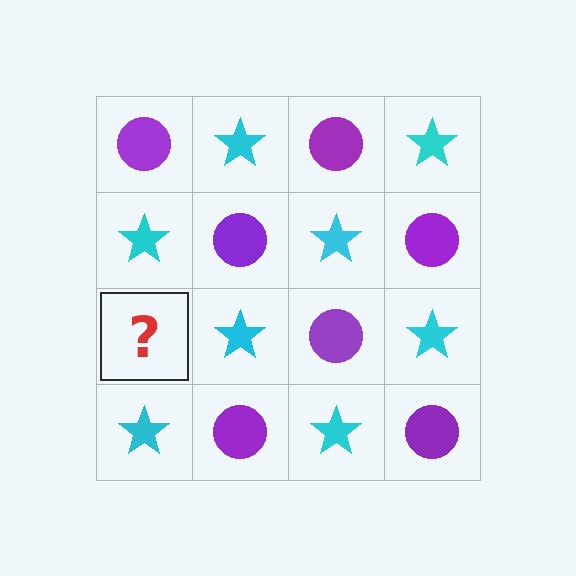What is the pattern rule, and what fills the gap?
The rule is that it alternates purple circle and cyan star in a checkerboard pattern. The gap should be filled with a purple circle.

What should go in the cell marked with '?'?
The missing cell should contain a purple circle.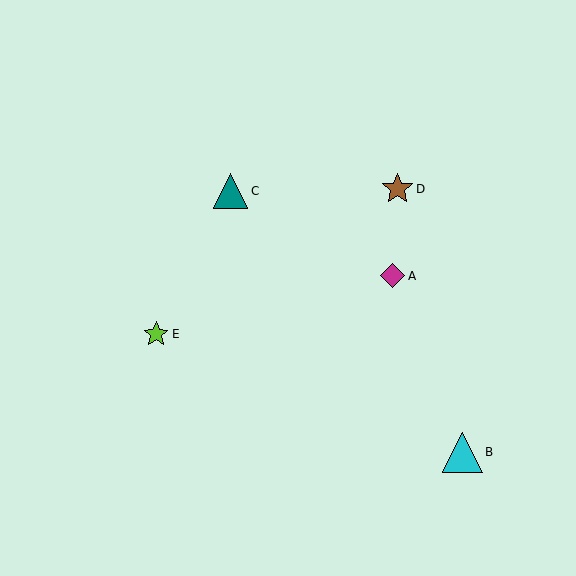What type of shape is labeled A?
Shape A is a magenta diamond.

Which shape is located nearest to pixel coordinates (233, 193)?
The teal triangle (labeled C) at (231, 191) is nearest to that location.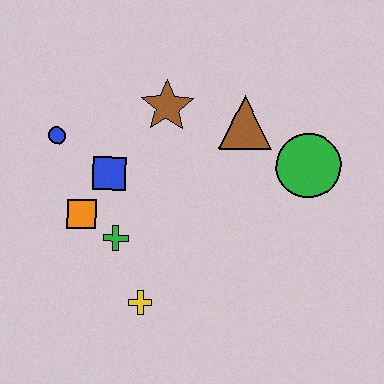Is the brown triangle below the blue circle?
No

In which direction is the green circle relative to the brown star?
The green circle is to the right of the brown star.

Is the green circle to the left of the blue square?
No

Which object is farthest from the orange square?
The green circle is farthest from the orange square.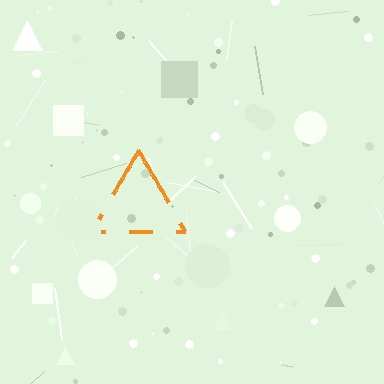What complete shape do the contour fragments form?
The contour fragments form a triangle.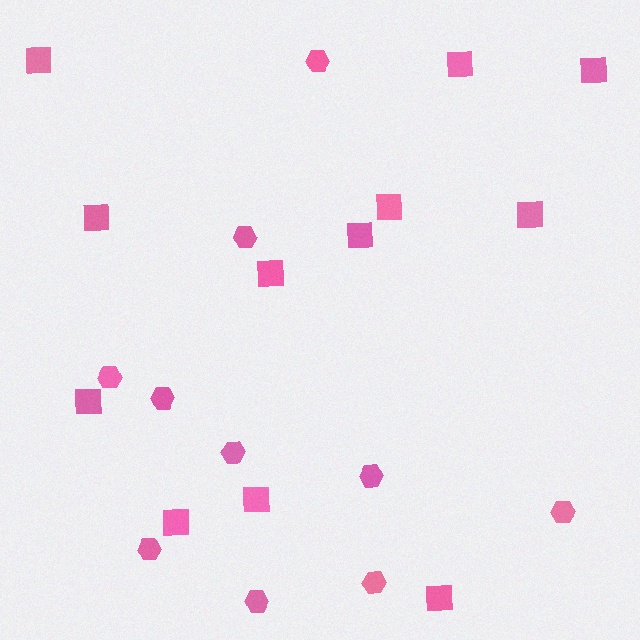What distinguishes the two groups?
There are 2 groups: one group of hexagons (10) and one group of squares (12).